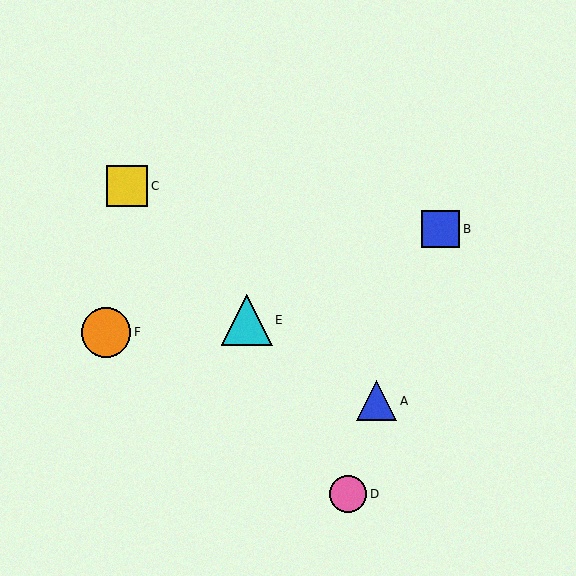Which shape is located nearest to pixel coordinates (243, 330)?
The cyan triangle (labeled E) at (247, 320) is nearest to that location.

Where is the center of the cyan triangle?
The center of the cyan triangle is at (247, 320).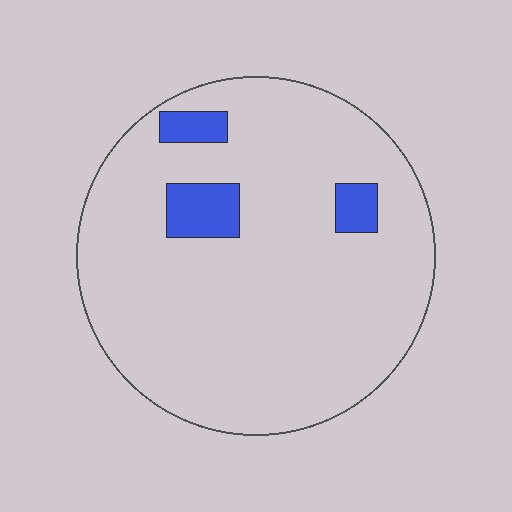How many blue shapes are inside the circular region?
3.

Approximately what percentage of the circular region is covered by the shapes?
Approximately 10%.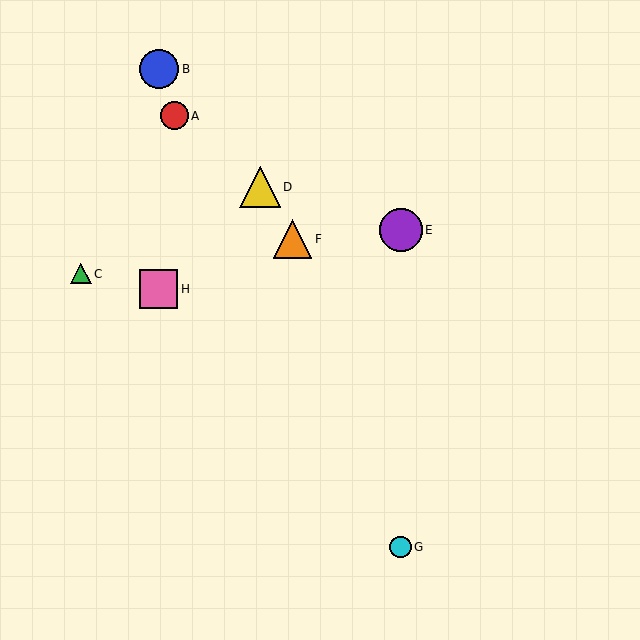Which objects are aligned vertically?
Objects E, G are aligned vertically.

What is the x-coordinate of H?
Object H is at x≈158.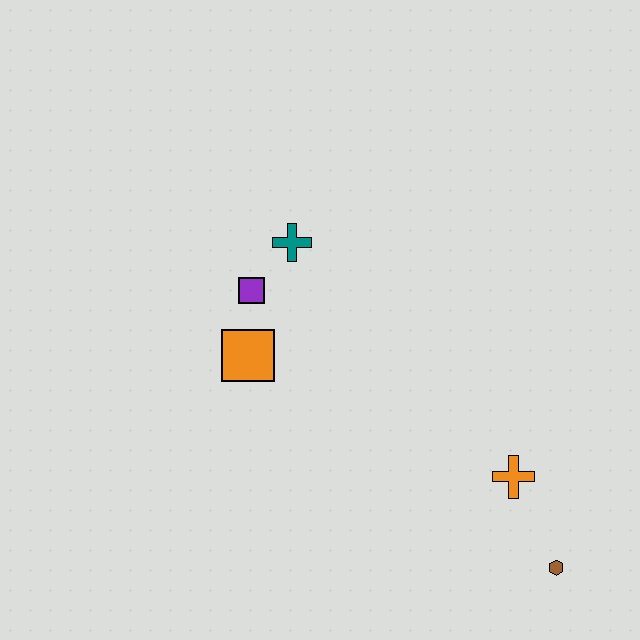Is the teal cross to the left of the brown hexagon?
Yes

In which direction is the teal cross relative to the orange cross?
The teal cross is above the orange cross.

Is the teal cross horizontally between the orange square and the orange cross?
Yes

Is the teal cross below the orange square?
No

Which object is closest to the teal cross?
The purple square is closest to the teal cross.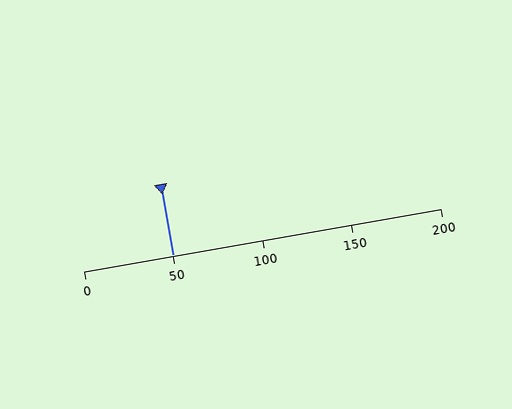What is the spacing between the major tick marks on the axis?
The major ticks are spaced 50 apart.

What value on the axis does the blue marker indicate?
The marker indicates approximately 50.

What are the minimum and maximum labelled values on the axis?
The axis runs from 0 to 200.